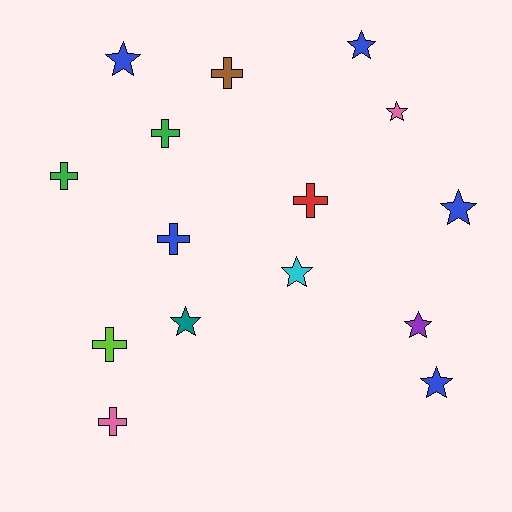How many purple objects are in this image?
There is 1 purple object.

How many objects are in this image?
There are 15 objects.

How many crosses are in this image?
There are 7 crosses.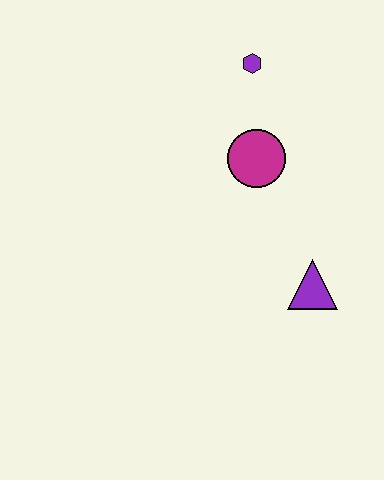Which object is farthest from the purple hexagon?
The purple triangle is farthest from the purple hexagon.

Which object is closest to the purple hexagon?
The magenta circle is closest to the purple hexagon.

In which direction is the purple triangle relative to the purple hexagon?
The purple triangle is below the purple hexagon.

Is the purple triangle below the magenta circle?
Yes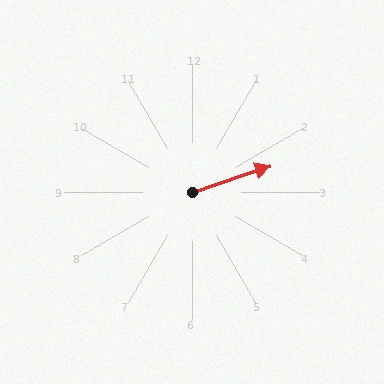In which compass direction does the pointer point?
East.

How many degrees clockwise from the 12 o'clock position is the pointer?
Approximately 71 degrees.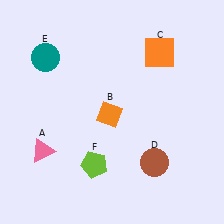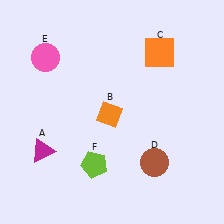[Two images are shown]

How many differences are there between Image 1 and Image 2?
There are 2 differences between the two images.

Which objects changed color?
A changed from pink to magenta. E changed from teal to pink.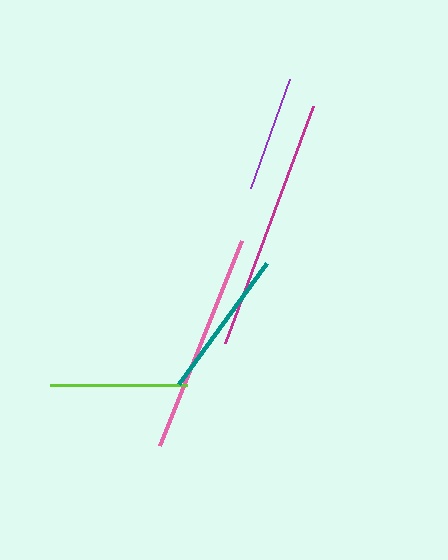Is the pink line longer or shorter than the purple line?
The pink line is longer than the purple line.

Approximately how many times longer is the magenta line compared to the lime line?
The magenta line is approximately 1.9 times the length of the lime line.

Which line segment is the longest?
The magenta line is the longest at approximately 253 pixels.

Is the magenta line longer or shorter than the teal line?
The magenta line is longer than the teal line.